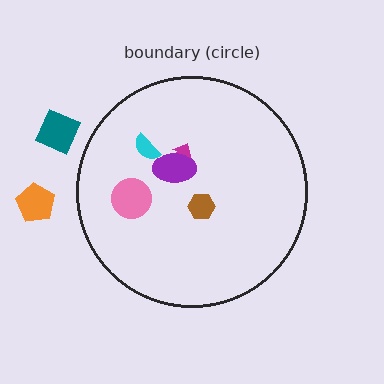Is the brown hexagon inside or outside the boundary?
Inside.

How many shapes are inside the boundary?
5 inside, 2 outside.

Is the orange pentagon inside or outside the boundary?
Outside.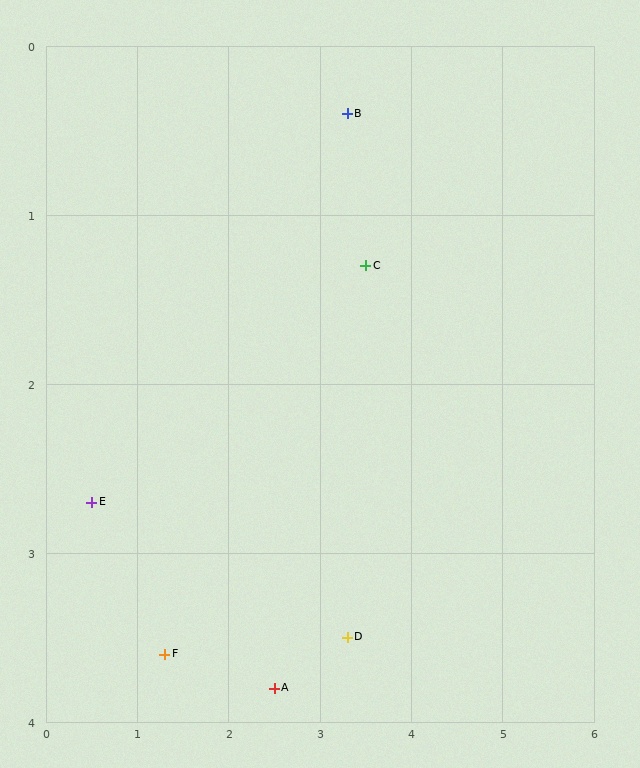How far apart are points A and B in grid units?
Points A and B are about 3.5 grid units apart.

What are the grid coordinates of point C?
Point C is at approximately (3.5, 1.3).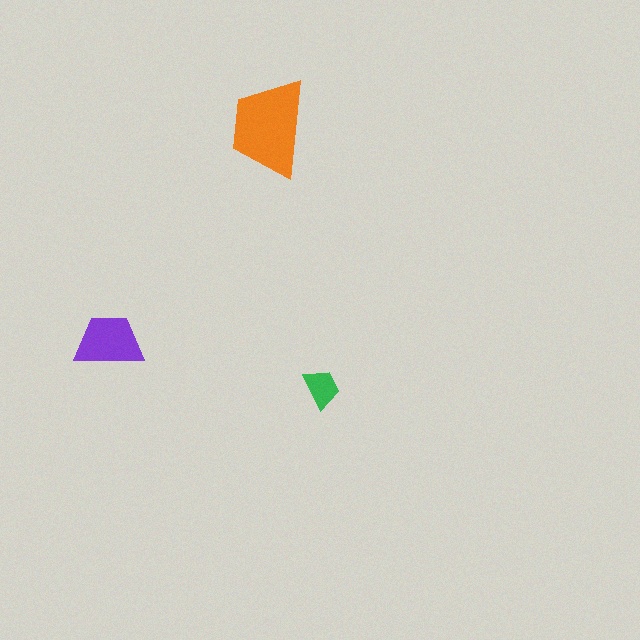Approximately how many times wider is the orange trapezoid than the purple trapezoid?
About 1.5 times wider.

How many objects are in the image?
There are 3 objects in the image.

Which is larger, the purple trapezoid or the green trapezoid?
The purple one.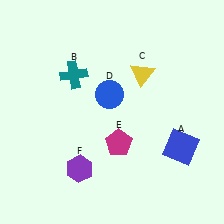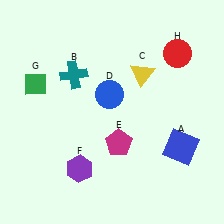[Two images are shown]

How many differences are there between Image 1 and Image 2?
There are 2 differences between the two images.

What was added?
A green diamond (G), a red circle (H) were added in Image 2.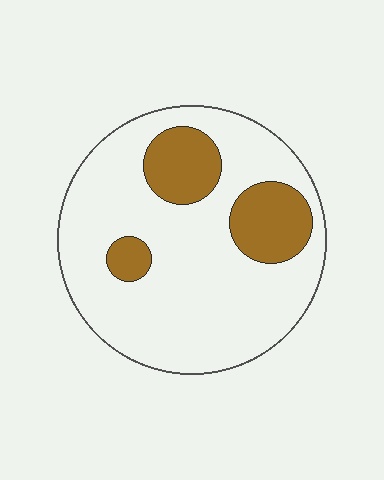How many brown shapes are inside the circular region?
3.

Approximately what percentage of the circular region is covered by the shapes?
Approximately 20%.